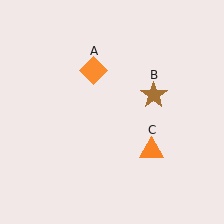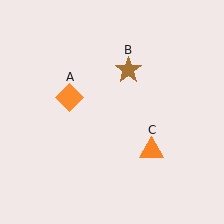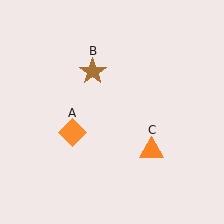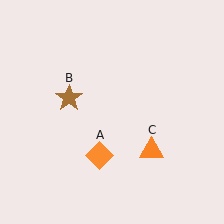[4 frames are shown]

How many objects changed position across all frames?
2 objects changed position: orange diamond (object A), brown star (object B).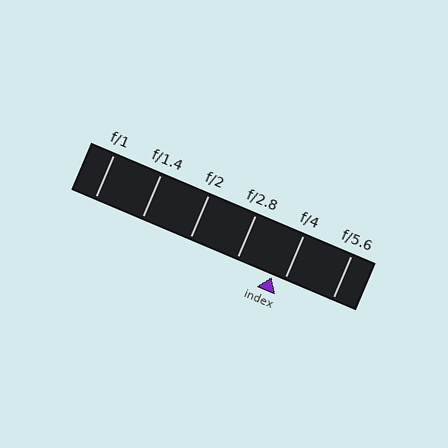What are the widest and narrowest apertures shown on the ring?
The widest aperture shown is f/1 and the narrowest is f/5.6.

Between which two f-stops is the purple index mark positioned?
The index mark is between f/2.8 and f/4.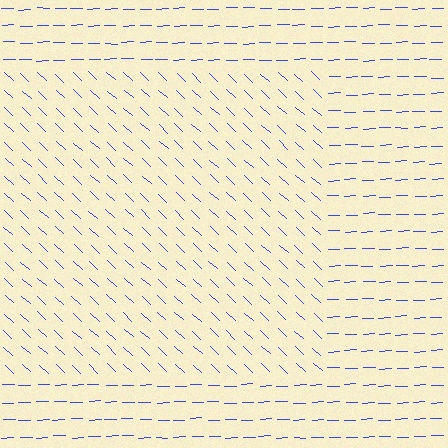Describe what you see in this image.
The image is filled with small blue line segments. A rectangle region in the image has lines oriented differently from the surrounding lines, creating a visible texture boundary.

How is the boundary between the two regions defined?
The boundary is defined purely by a change in line orientation (approximately 45 degrees difference). All lines are the same color and thickness.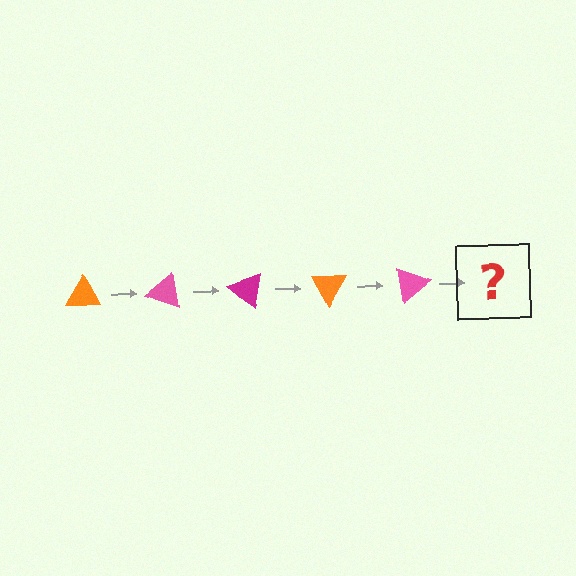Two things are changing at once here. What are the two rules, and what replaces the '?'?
The two rules are that it rotates 20 degrees each step and the color cycles through orange, pink, and magenta. The '?' should be a magenta triangle, rotated 100 degrees from the start.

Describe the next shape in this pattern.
It should be a magenta triangle, rotated 100 degrees from the start.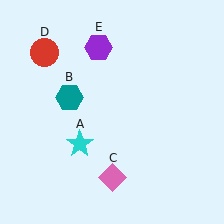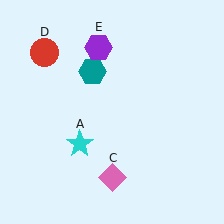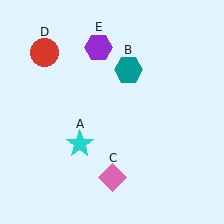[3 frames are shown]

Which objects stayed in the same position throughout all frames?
Cyan star (object A) and pink diamond (object C) and red circle (object D) and purple hexagon (object E) remained stationary.